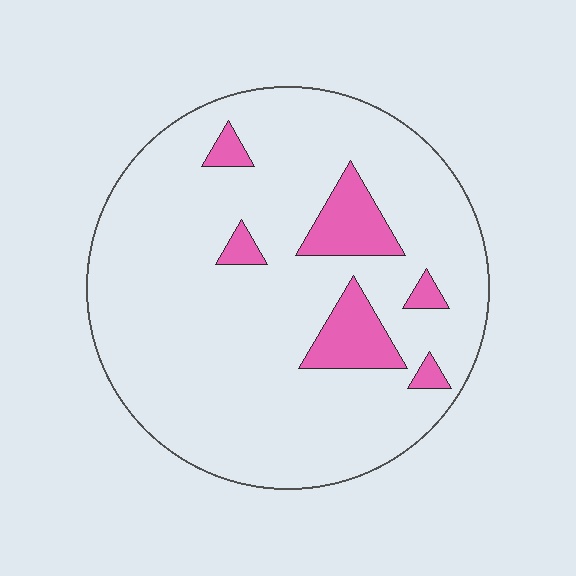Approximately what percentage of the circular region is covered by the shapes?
Approximately 10%.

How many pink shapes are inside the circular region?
6.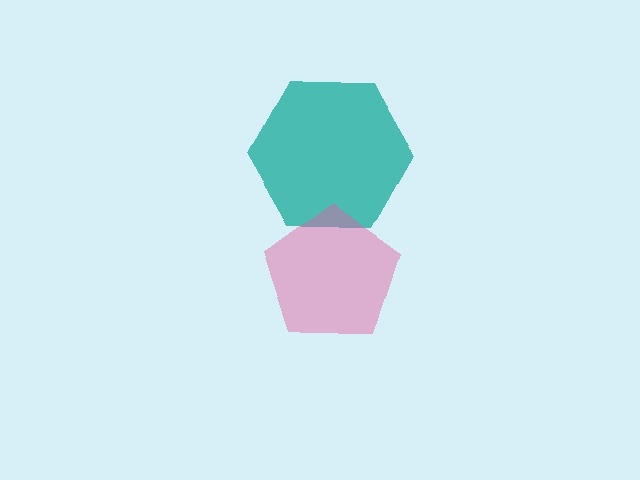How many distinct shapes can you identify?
There are 2 distinct shapes: a teal hexagon, a pink pentagon.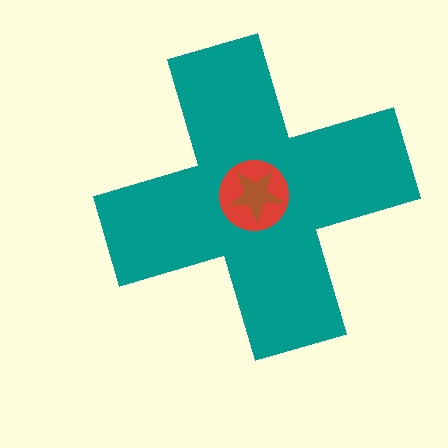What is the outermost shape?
The teal cross.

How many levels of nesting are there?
3.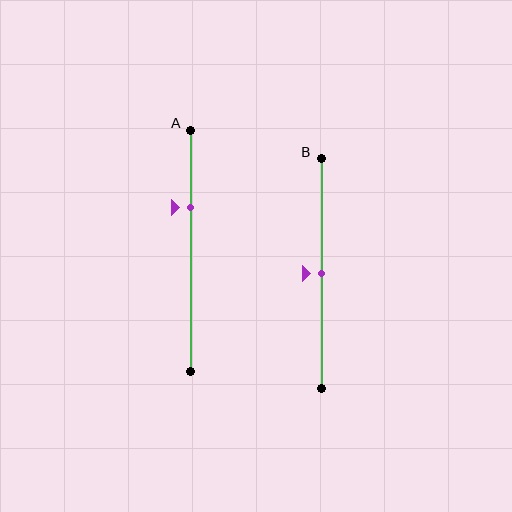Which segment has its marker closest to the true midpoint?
Segment B has its marker closest to the true midpoint.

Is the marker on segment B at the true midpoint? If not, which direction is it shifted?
Yes, the marker on segment B is at the true midpoint.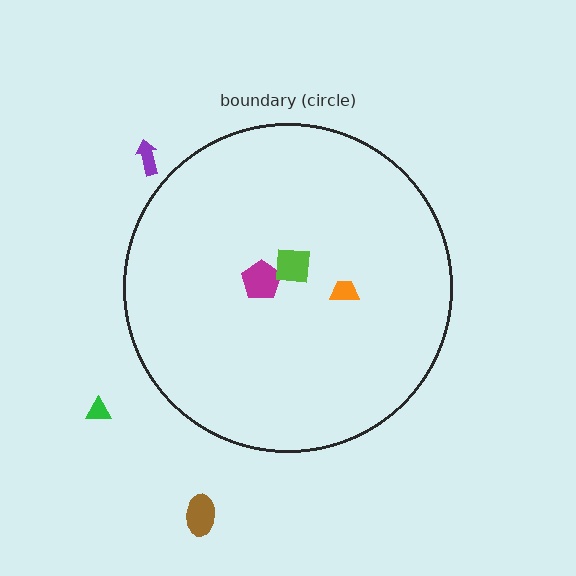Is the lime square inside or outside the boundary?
Inside.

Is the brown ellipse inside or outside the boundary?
Outside.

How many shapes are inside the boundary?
3 inside, 3 outside.